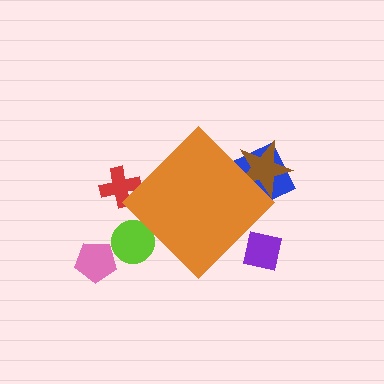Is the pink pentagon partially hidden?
No, the pink pentagon is fully visible.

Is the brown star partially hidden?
Yes, the brown star is partially hidden behind the orange diamond.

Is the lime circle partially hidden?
Yes, the lime circle is partially hidden behind the orange diamond.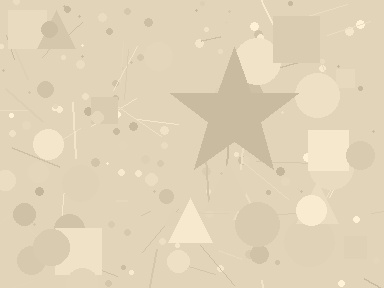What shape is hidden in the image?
A star is hidden in the image.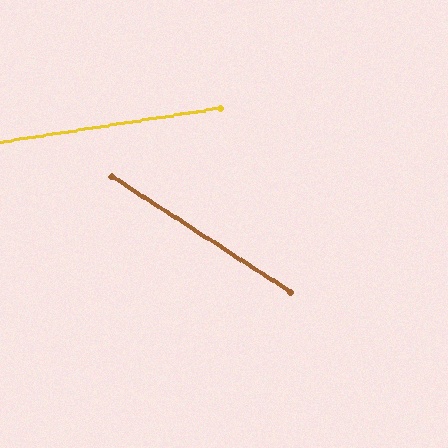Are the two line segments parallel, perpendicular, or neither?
Neither parallel nor perpendicular — they differ by about 42°.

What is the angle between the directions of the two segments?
Approximately 42 degrees.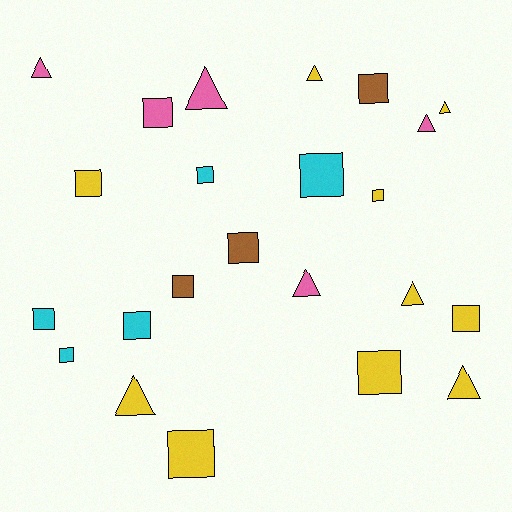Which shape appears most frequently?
Square, with 14 objects.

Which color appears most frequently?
Yellow, with 10 objects.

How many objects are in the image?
There are 23 objects.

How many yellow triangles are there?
There are 5 yellow triangles.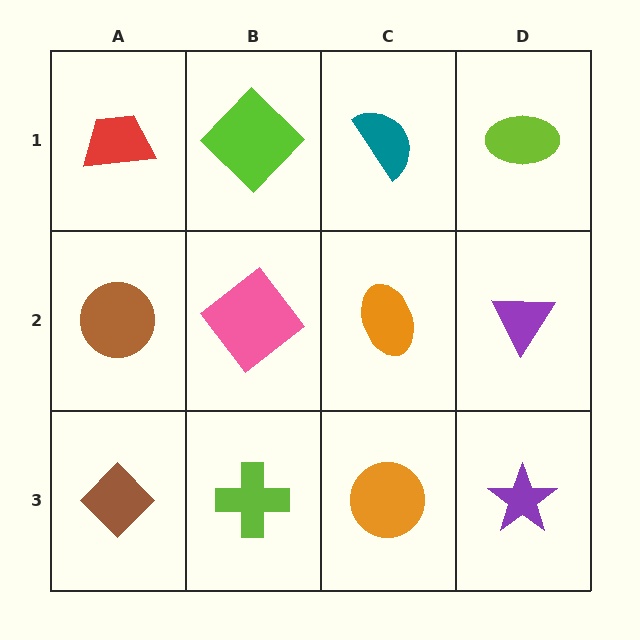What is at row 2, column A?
A brown circle.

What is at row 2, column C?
An orange ellipse.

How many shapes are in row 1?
4 shapes.